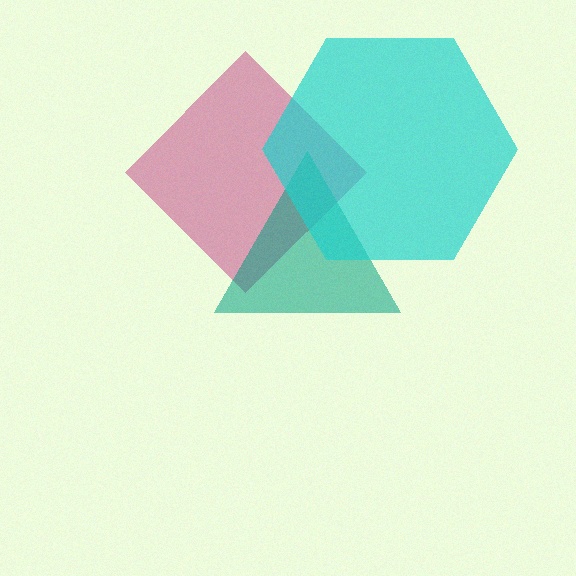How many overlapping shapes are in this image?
There are 3 overlapping shapes in the image.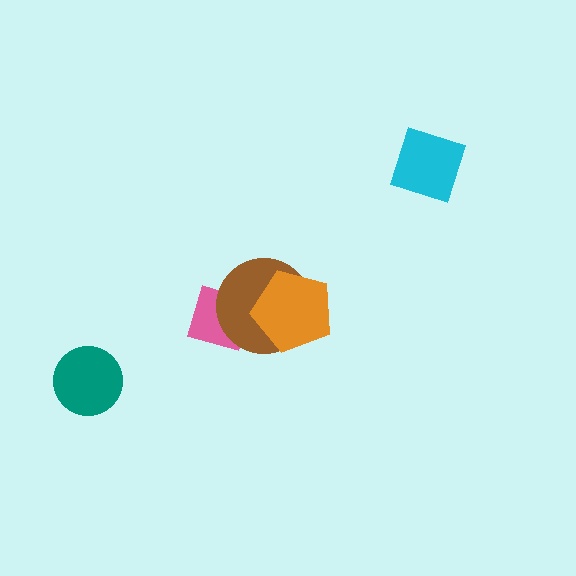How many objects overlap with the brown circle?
2 objects overlap with the brown circle.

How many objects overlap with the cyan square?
0 objects overlap with the cyan square.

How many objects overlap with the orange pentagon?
1 object overlaps with the orange pentagon.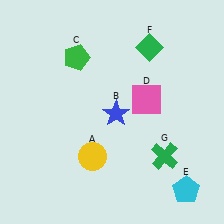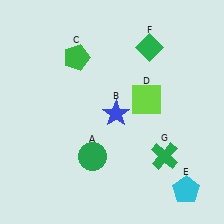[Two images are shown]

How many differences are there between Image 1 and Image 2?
There are 2 differences between the two images.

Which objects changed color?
A changed from yellow to green. D changed from pink to lime.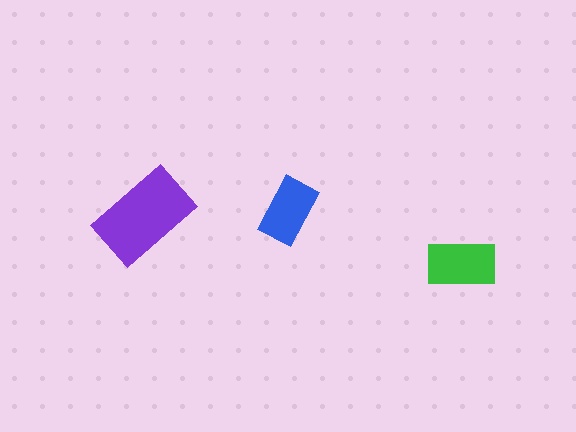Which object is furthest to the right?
The green rectangle is rightmost.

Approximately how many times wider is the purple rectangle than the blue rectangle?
About 1.5 times wider.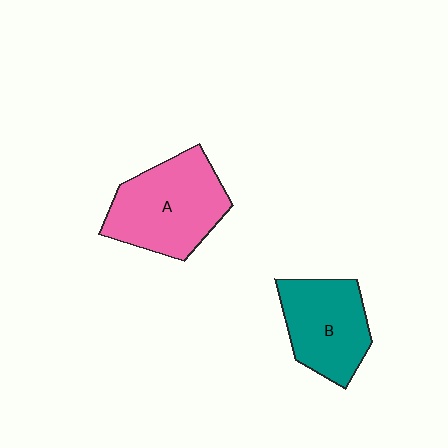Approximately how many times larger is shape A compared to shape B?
Approximately 1.2 times.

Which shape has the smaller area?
Shape B (teal).